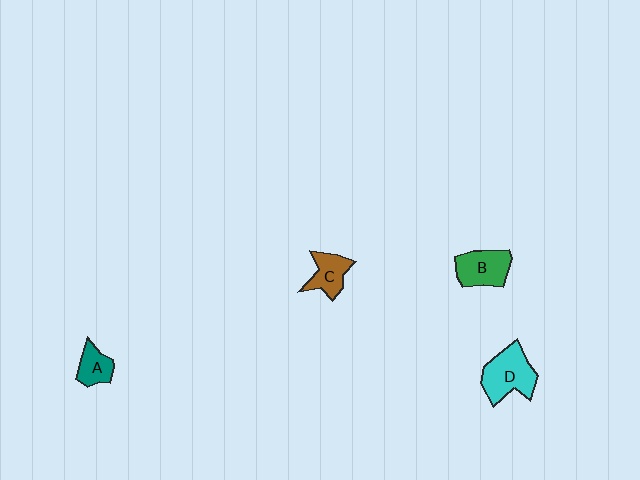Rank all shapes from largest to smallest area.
From largest to smallest: D (cyan), B (green), C (brown), A (teal).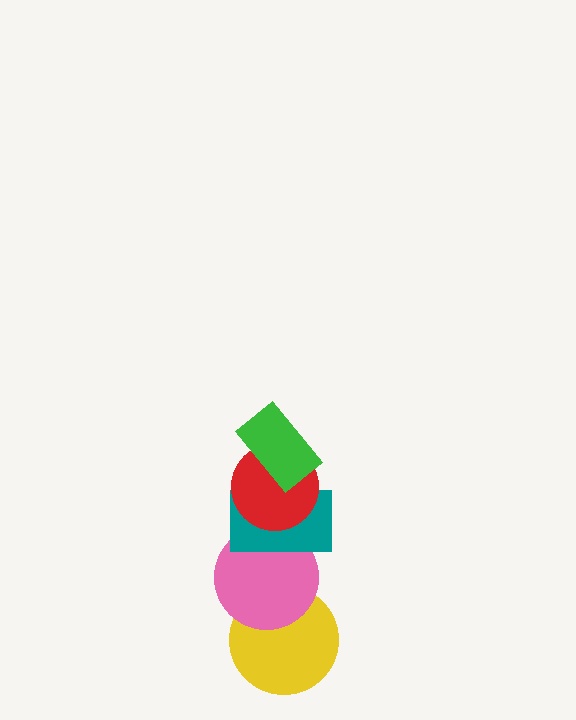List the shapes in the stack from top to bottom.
From top to bottom: the green rectangle, the red circle, the teal rectangle, the pink circle, the yellow circle.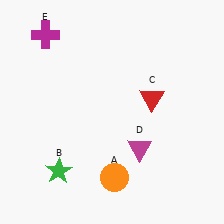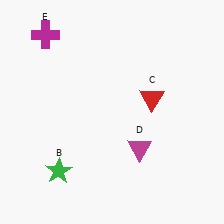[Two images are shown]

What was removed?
The orange circle (A) was removed in Image 2.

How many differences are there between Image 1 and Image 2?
There is 1 difference between the two images.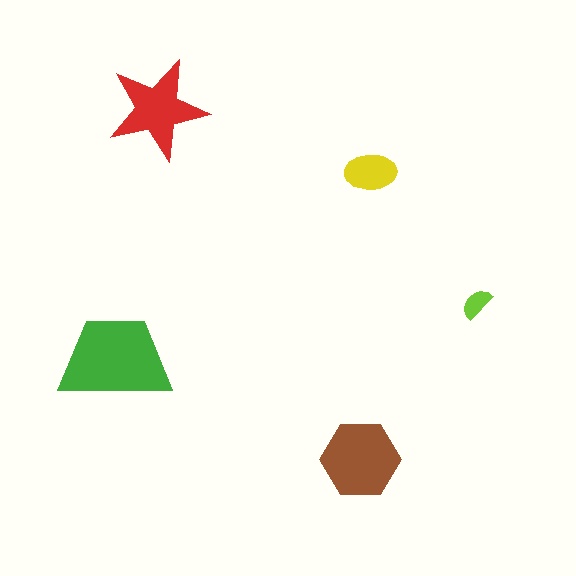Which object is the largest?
The green trapezoid.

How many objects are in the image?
There are 5 objects in the image.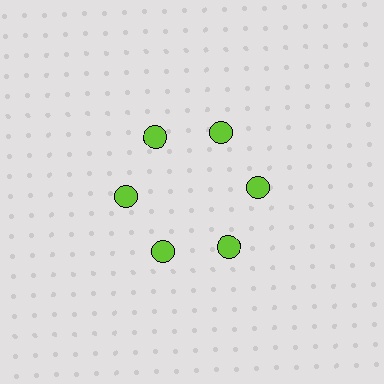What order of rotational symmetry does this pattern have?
This pattern has 6-fold rotational symmetry.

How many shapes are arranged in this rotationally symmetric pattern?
There are 6 shapes, arranged in 6 groups of 1.